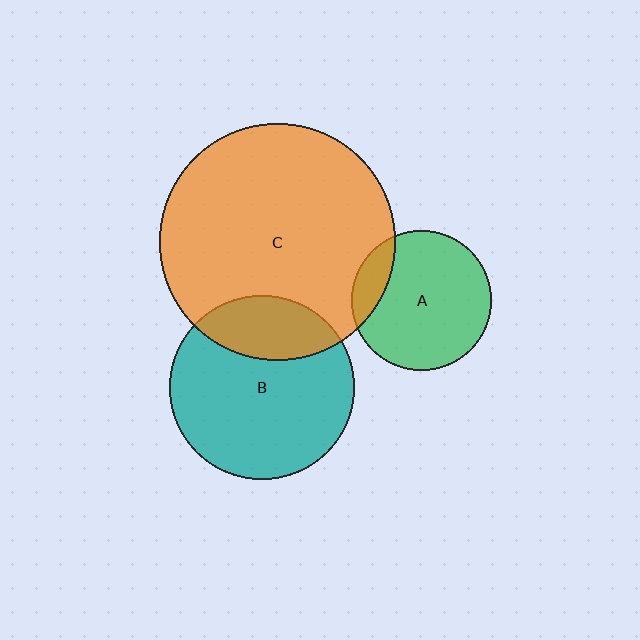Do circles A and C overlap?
Yes.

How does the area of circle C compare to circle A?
Approximately 2.9 times.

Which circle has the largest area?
Circle C (orange).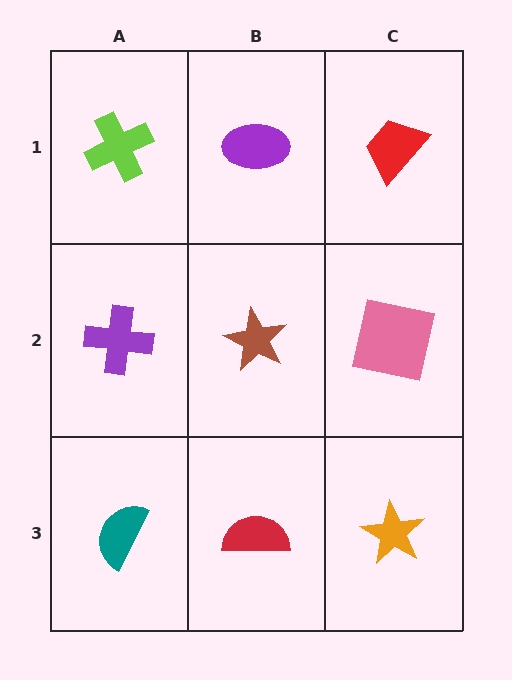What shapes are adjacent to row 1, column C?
A pink square (row 2, column C), a purple ellipse (row 1, column B).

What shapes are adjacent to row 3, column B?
A brown star (row 2, column B), a teal semicircle (row 3, column A), an orange star (row 3, column C).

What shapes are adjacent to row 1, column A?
A purple cross (row 2, column A), a purple ellipse (row 1, column B).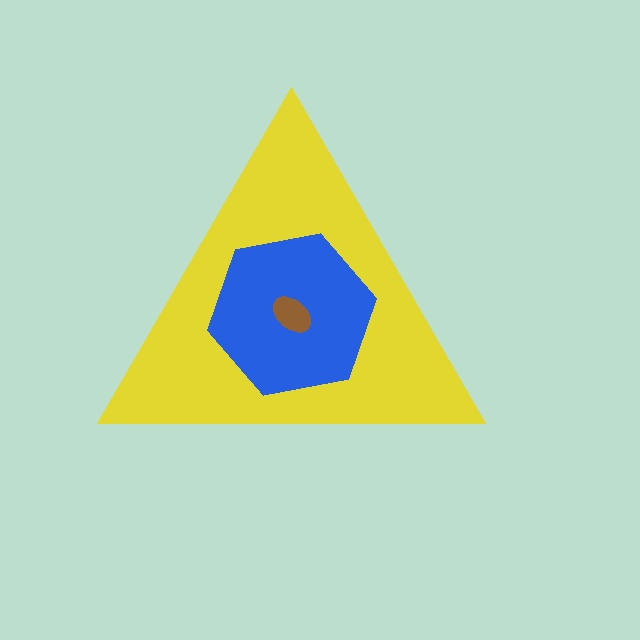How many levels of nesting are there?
3.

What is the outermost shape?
The yellow triangle.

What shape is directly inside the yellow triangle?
The blue hexagon.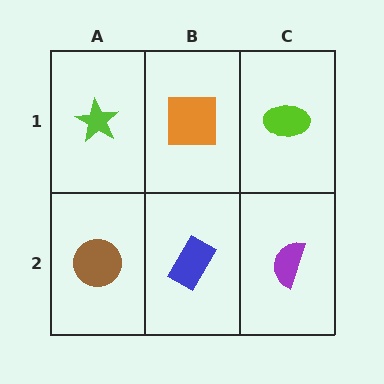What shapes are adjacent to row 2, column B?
An orange square (row 1, column B), a brown circle (row 2, column A), a purple semicircle (row 2, column C).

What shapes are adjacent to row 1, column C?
A purple semicircle (row 2, column C), an orange square (row 1, column B).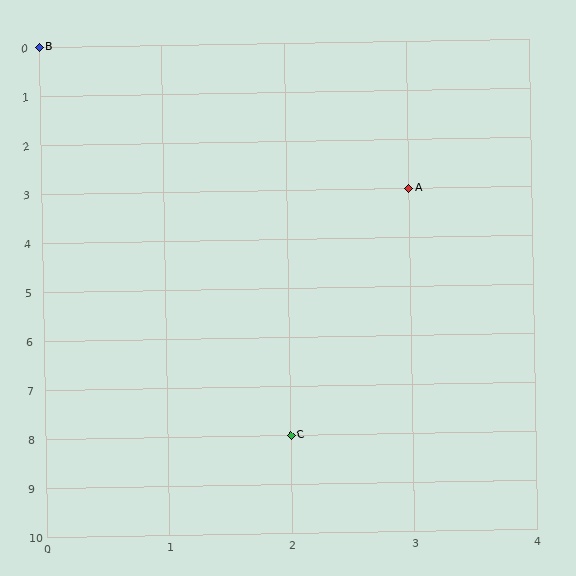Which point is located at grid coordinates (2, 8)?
Point C is at (2, 8).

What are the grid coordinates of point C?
Point C is at grid coordinates (2, 8).